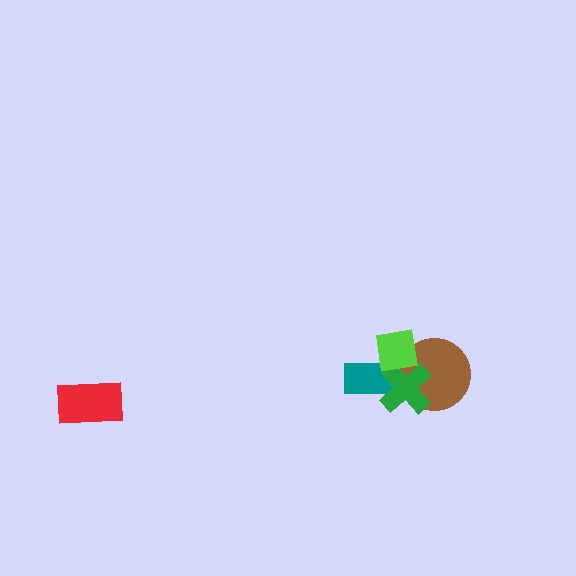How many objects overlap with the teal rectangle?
3 objects overlap with the teal rectangle.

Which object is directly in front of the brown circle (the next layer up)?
The green cross is directly in front of the brown circle.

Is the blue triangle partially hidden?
Yes, it is partially covered by another shape.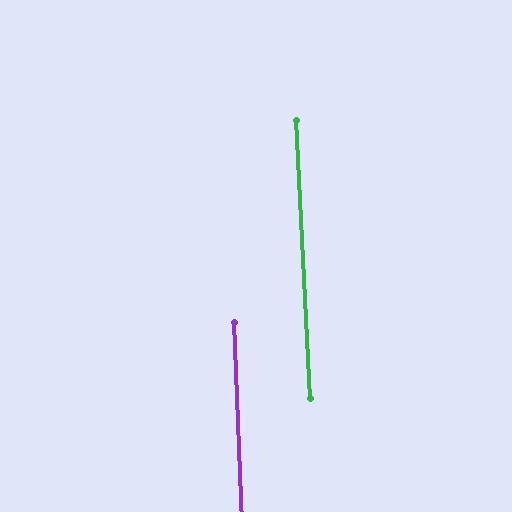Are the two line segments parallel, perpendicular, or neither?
Parallel — their directions differ by only 0.8°.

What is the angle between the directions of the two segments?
Approximately 1 degree.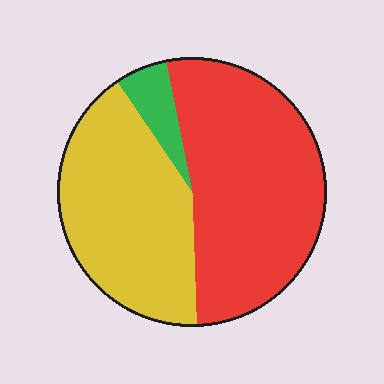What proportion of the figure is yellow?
Yellow covers 41% of the figure.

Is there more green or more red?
Red.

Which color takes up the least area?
Green, at roughly 5%.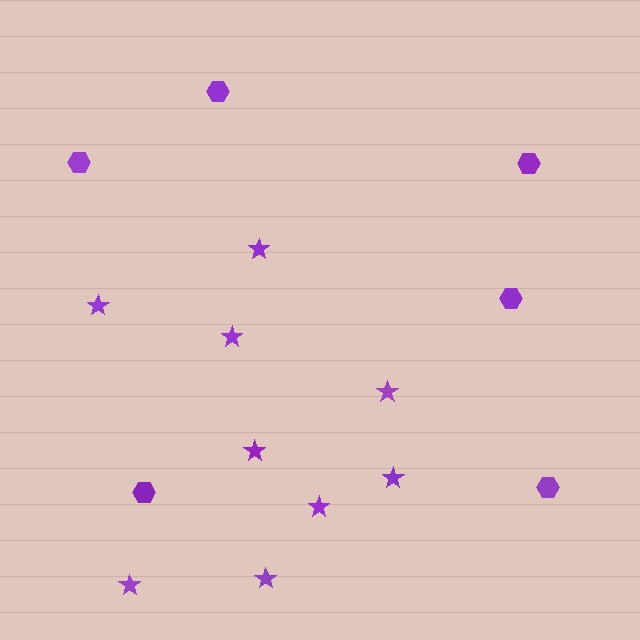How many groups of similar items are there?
There are 2 groups: one group of stars (9) and one group of hexagons (6).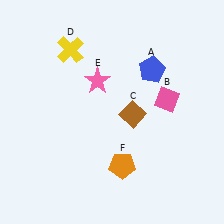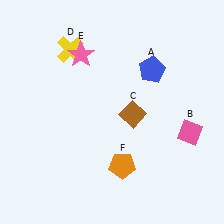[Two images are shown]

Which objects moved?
The objects that moved are: the pink diamond (B), the pink star (E).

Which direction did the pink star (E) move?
The pink star (E) moved up.